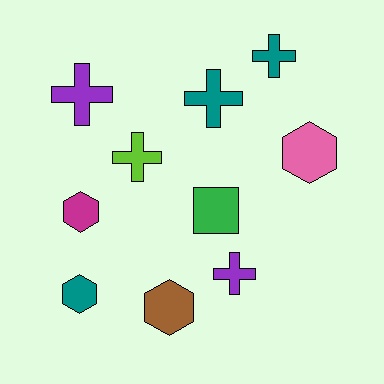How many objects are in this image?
There are 10 objects.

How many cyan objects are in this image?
There are no cyan objects.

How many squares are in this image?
There is 1 square.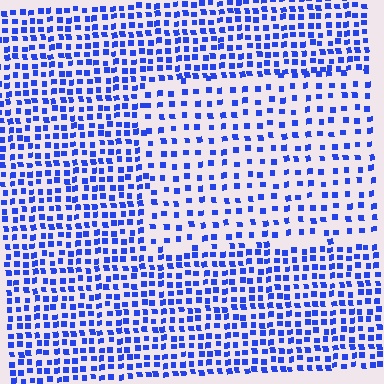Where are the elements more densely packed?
The elements are more densely packed outside the rectangle boundary.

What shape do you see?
I see a rectangle.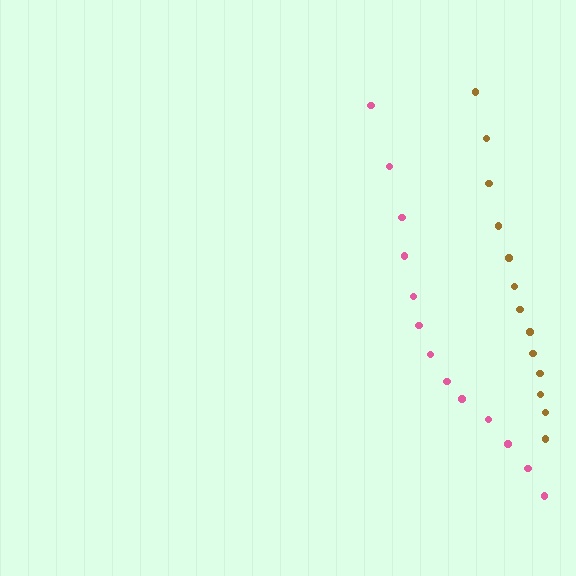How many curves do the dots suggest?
There are 2 distinct paths.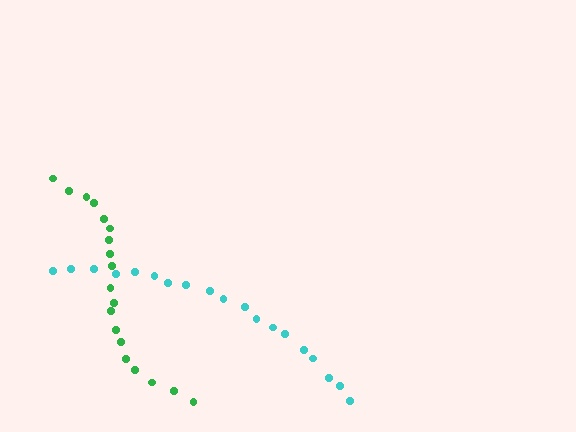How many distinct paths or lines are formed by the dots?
There are 2 distinct paths.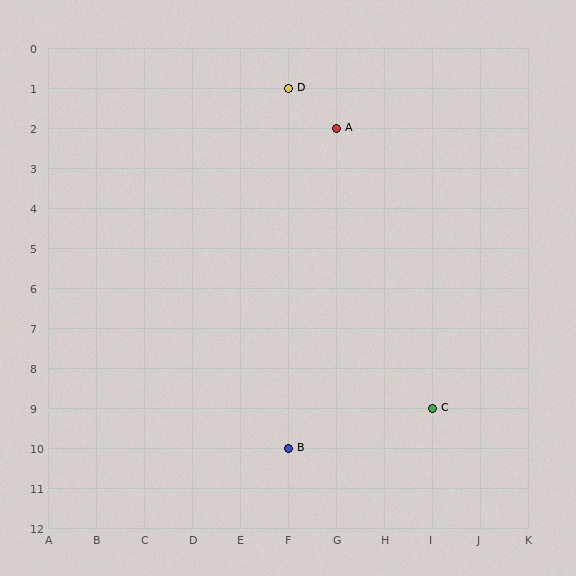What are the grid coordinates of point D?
Point D is at grid coordinates (F, 1).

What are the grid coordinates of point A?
Point A is at grid coordinates (G, 2).